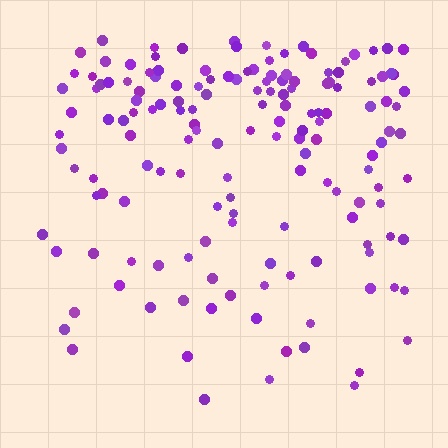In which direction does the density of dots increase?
From bottom to top, with the top side densest.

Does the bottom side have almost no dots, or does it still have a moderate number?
Still a moderate number, just noticeably fewer than the top.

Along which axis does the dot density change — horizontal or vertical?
Vertical.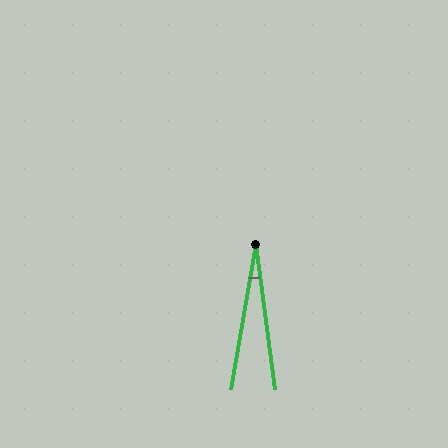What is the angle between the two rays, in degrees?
Approximately 17 degrees.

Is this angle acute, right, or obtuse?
It is acute.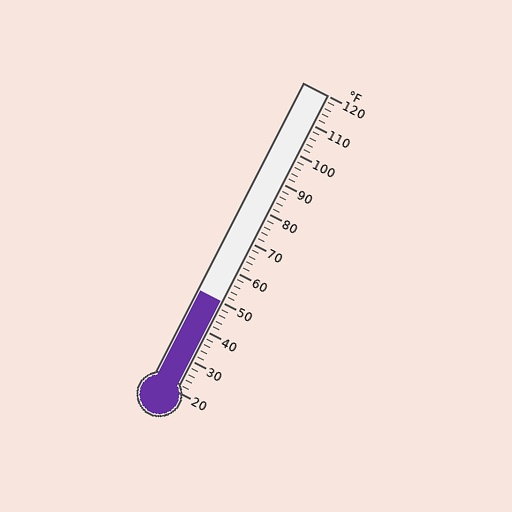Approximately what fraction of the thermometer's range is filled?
The thermometer is filled to approximately 30% of its range.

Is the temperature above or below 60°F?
The temperature is below 60°F.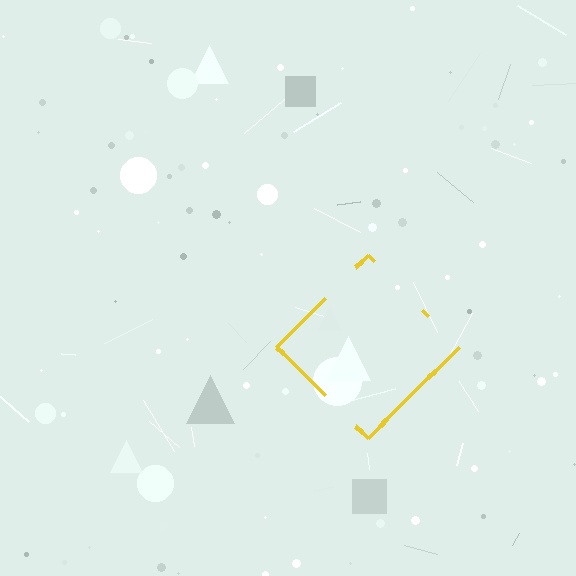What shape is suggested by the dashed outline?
The dashed outline suggests a diamond.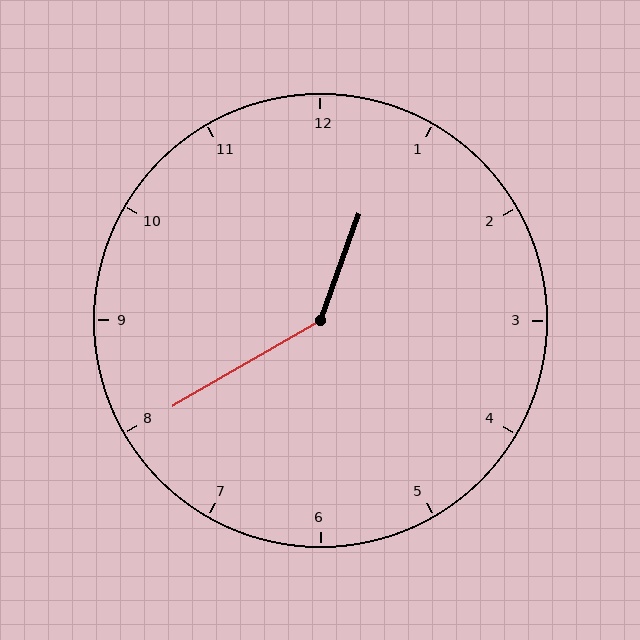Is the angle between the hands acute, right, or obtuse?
It is obtuse.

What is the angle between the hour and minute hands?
Approximately 140 degrees.